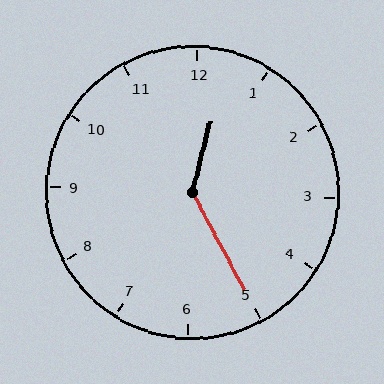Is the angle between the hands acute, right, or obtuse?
It is obtuse.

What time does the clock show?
12:25.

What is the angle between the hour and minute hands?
Approximately 138 degrees.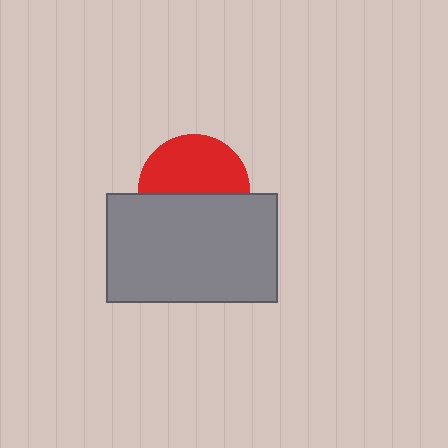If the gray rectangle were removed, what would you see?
You would see the complete red circle.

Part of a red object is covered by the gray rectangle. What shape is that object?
It is a circle.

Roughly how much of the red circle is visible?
About half of it is visible (roughly 53%).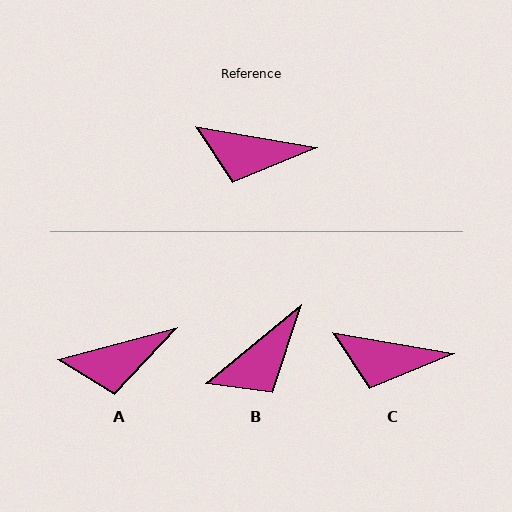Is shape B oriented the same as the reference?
No, it is off by about 49 degrees.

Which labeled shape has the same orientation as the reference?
C.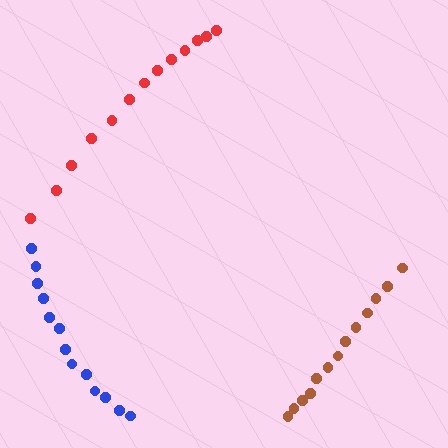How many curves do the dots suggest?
There are 3 distinct paths.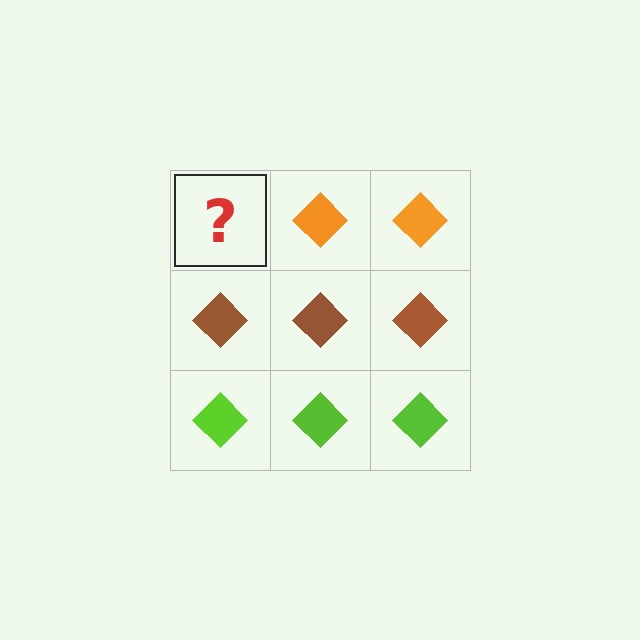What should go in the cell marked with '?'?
The missing cell should contain an orange diamond.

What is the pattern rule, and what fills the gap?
The rule is that each row has a consistent color. The gap should be filled with an orange diamond.